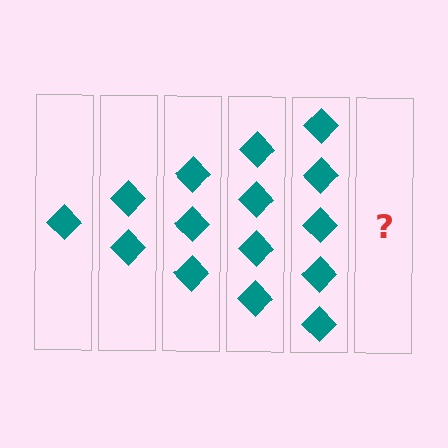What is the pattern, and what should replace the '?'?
The pattern is that each step adds one more diamond. The '?' should be 6 diamonds.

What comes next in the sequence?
The next element should be 6 diamonds.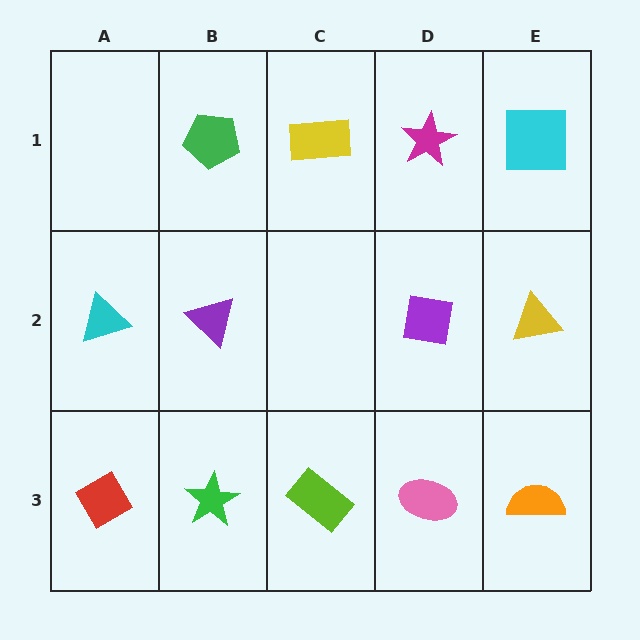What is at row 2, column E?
A yellow triangle.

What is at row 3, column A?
A red diamond.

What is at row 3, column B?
A green star.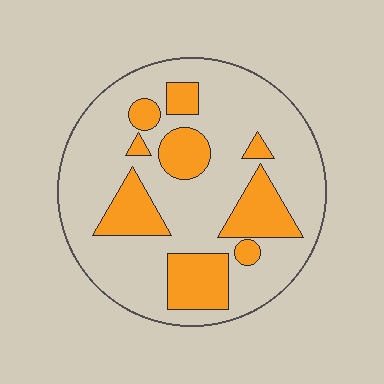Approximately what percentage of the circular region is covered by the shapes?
Approximately 25%.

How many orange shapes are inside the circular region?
9.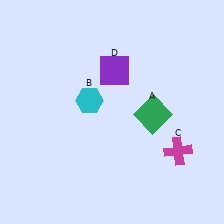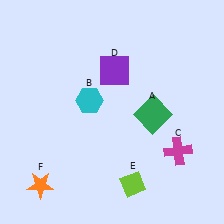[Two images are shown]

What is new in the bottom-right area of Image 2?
A lime diamond (E) was added in the bottom-right area of Image 2.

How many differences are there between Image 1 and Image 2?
There are 2 differences between the two images.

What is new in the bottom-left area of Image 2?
An orange star (F) was added in the bottom-left area of Image 2.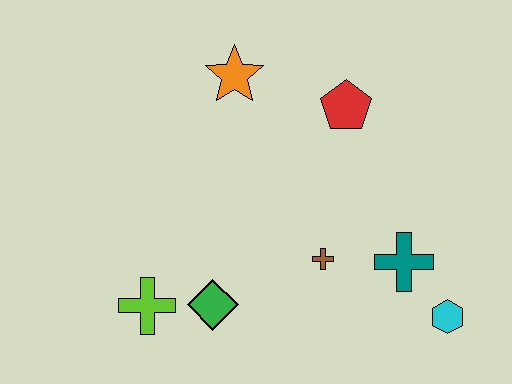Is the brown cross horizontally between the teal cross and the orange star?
Yes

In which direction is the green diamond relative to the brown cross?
The green diamond is to the left of the brown cross.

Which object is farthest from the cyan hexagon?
The orange star is farthest from the cyan hexagon.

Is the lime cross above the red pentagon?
No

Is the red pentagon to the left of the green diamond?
No